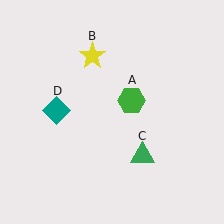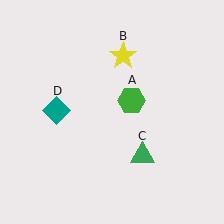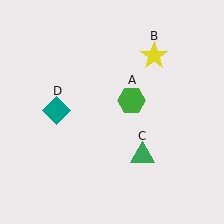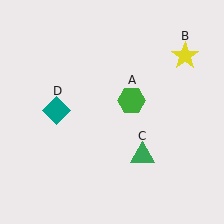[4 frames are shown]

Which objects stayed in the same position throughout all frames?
Green hexagon (object A) and green triangle (object C) and teal diamond (object D) remained stationary.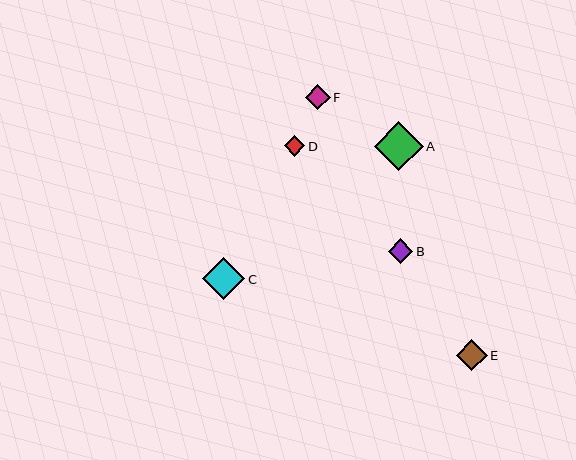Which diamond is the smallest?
Diamond D is the smallest with a size of approximately 20 pixels.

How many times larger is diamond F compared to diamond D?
Diamond F is approximately 1.2 times the size of diamond D.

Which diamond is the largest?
Diamond A is the largest with a size of approximately 49 pixels.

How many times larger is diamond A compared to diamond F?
Diamond A is approximately 1.9 times the size of diamond F.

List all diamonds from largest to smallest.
From largest to smallest: A, C, E, F, B, D.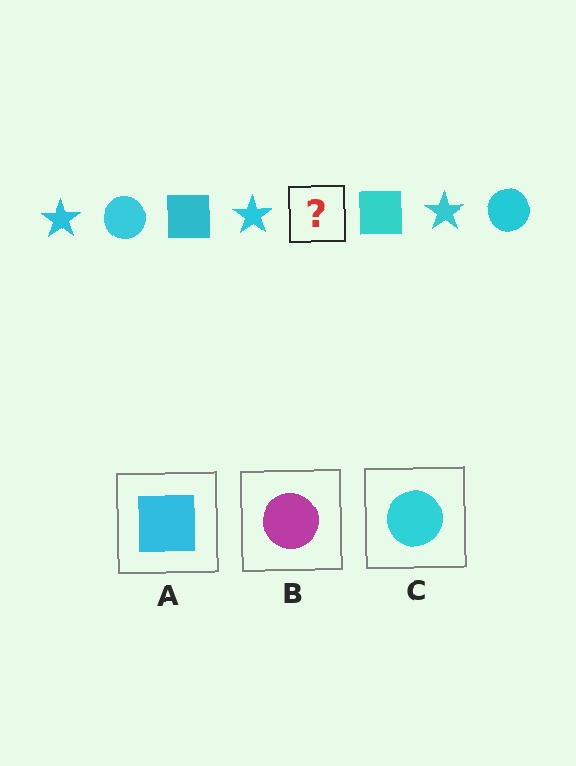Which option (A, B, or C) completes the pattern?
C.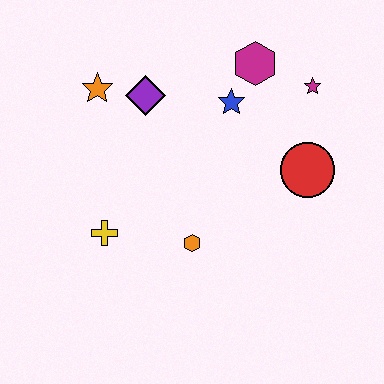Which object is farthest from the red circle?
The orange star is farthest from the red circle.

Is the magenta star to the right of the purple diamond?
Yes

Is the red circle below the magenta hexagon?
Yes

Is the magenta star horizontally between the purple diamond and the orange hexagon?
No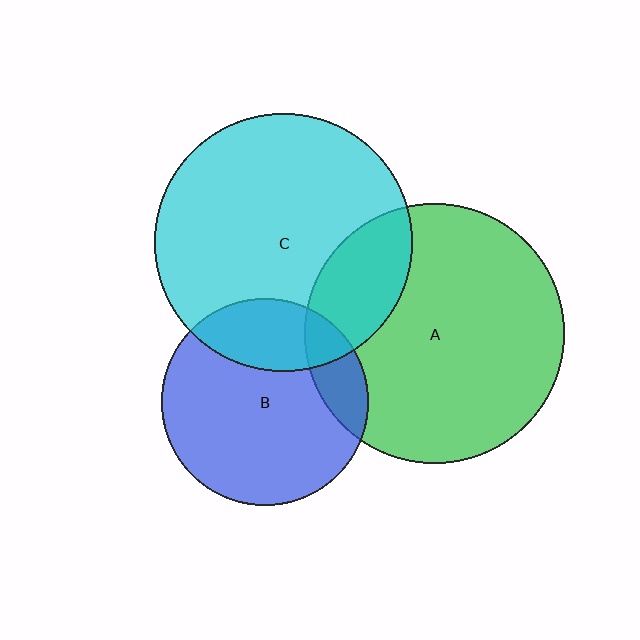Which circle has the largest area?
Circle A (green).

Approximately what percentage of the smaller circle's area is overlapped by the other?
Approximately 25%.